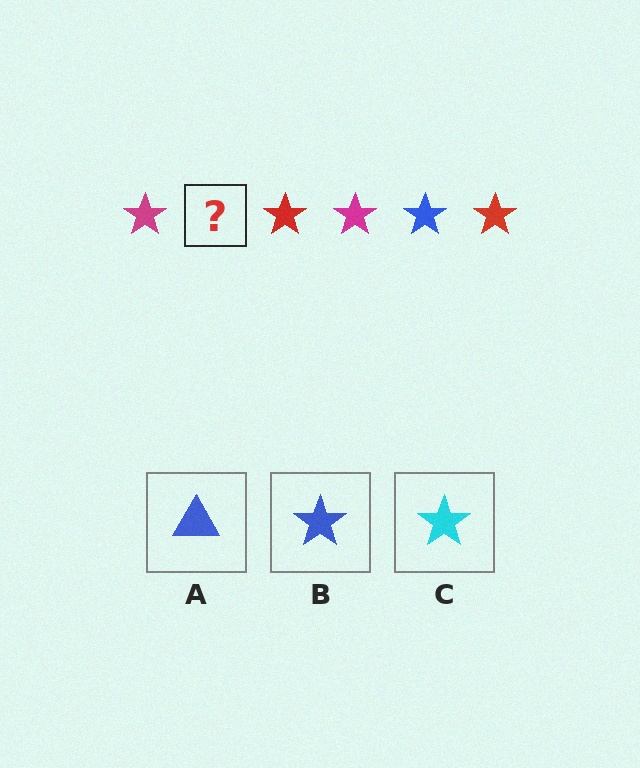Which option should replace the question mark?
Option B.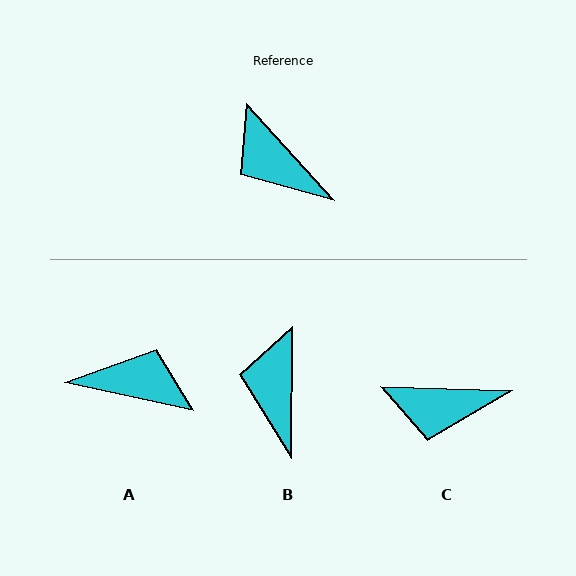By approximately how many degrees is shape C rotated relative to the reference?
Approximately 46 degrees counter-clockwise.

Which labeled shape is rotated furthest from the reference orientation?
A, about 145 degrees away.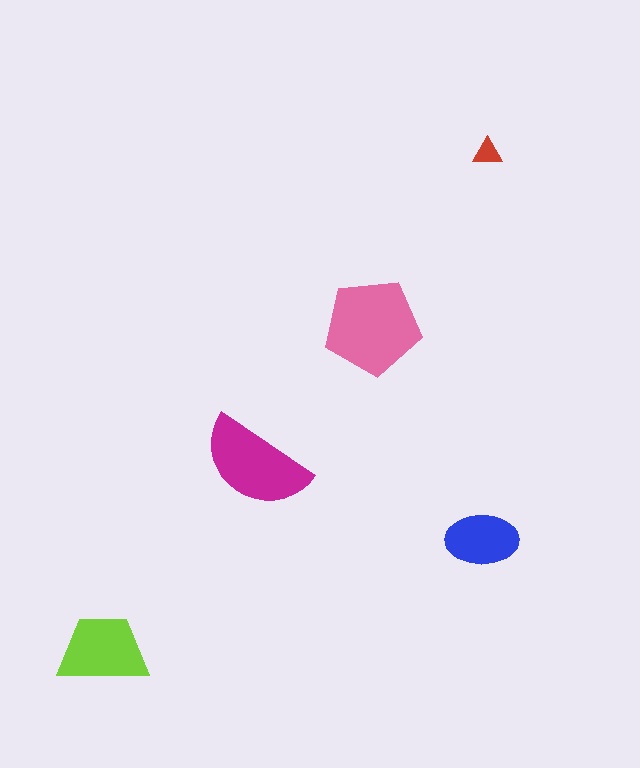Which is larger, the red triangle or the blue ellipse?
The blue ellipse.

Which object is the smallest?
The red triangle.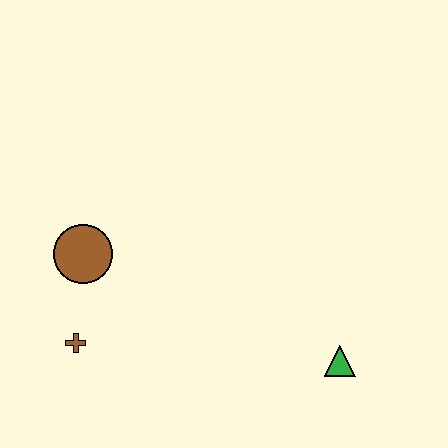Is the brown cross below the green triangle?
No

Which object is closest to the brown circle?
The brown cross is closest to the brown circle.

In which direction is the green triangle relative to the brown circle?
The green triangle is to the right of the brown circle.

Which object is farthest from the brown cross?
The green triangle is farthest from the brown cross.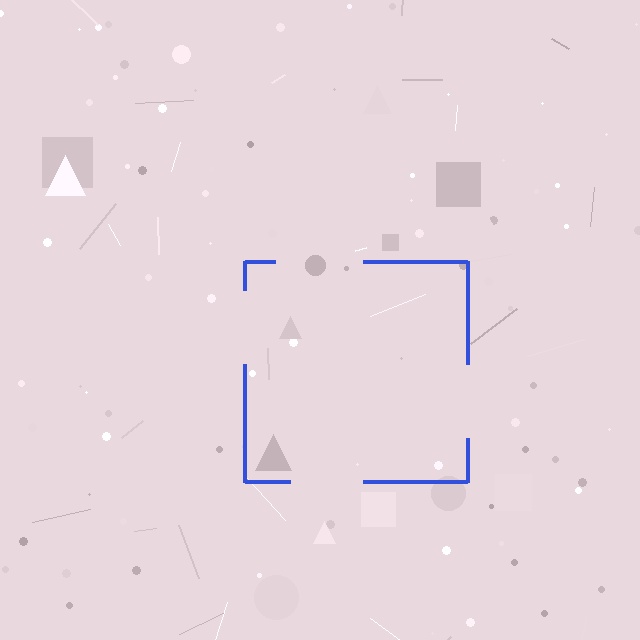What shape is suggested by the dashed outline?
The dashed outline suggests a square.